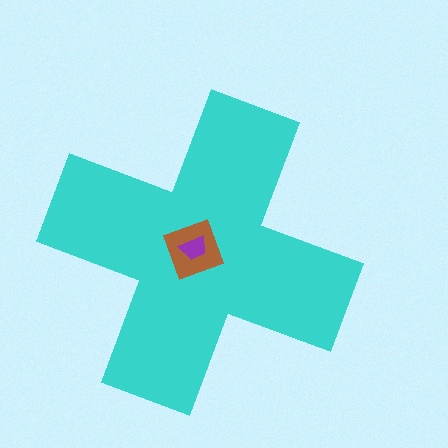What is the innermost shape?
The purple trapezoid.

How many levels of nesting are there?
3.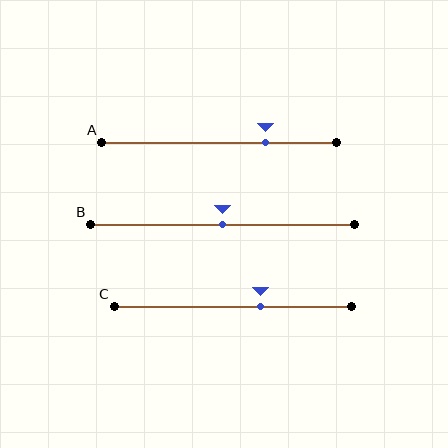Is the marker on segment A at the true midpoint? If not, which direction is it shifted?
No, the marker on segment A is shifted to the right by about 20% of the segment length.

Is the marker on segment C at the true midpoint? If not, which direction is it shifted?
No, the marker on segment C is shifted to the right by about 12% of the segment length.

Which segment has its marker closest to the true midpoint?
Segment B has its marker closest to the true midpoint.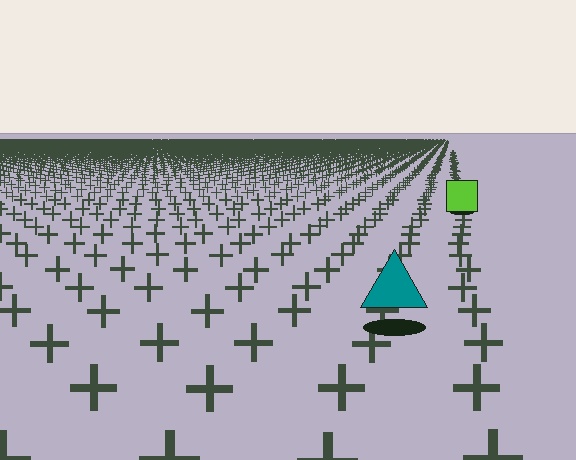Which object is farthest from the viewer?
The lime square is farthest from the viewer. It appears smaller and the ground texture around it is denser.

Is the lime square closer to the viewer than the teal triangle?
No. The teal triangle is closer — you can tell from the texture gradient: the ground texture is coarser near it.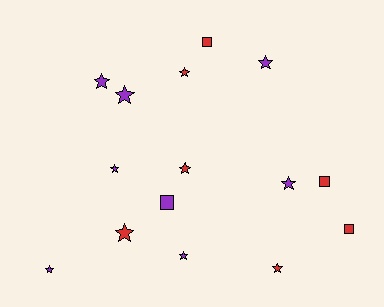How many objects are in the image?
There are 15 objects.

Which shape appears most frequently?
Star, with 11 objects.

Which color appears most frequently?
Purple, with 8 objects.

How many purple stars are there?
There are 7 purple stars.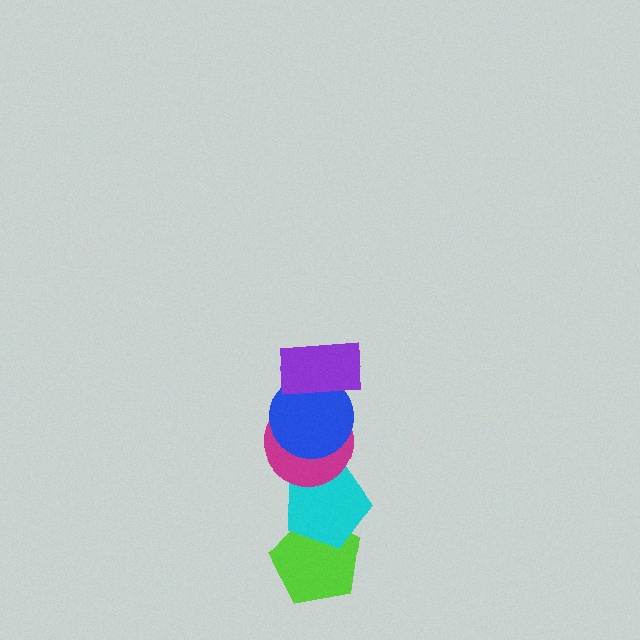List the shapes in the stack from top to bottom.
From top to bottom: the purple rectangle, the blue circle, the magenta circle, the cyan pentagon, the lime pentagon.